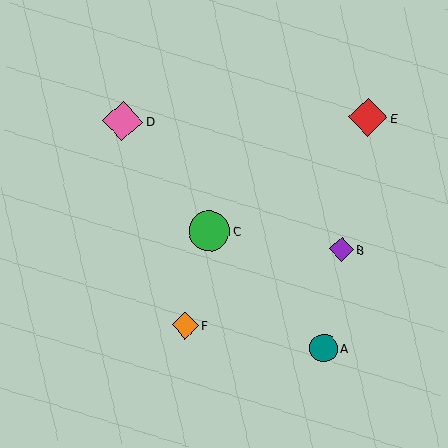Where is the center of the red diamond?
The center of the red diamond is at (368, 117).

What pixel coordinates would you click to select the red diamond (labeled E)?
Click at (368, 117) to select the red diamond E.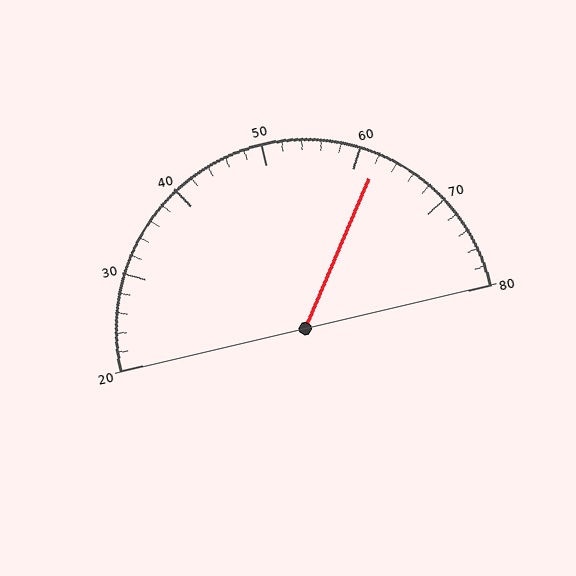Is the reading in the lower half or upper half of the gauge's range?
The reading is in the upper half of the range (20 to 80).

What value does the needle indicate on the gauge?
The needle indicates approximately 62.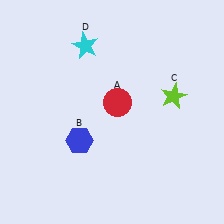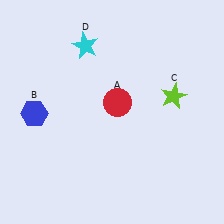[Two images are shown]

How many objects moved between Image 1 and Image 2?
1 object moved between the two images.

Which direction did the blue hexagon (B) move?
The blue hexagon (B) moved left.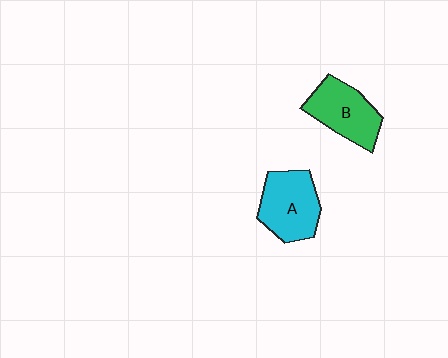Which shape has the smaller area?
Shape B (green).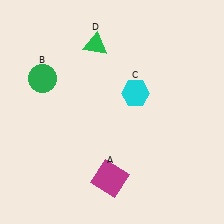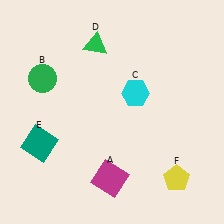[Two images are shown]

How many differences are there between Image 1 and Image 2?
There are 2 differences between the two images.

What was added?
A teal square (E), a yellow pentagon (F) were added in Image 2.